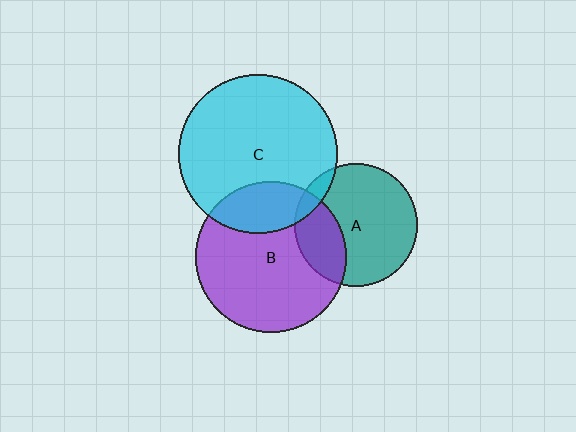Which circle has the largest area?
Circle C (cyan).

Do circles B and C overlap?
Yes.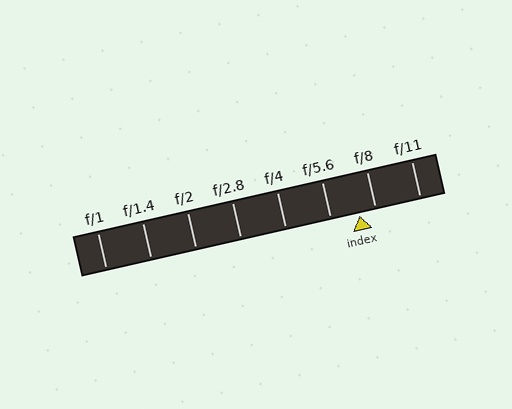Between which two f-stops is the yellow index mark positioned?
The index mark is between f/5.6 and f/8.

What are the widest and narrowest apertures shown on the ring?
The widest aperture shown is f/1 and the narrowest is f/11.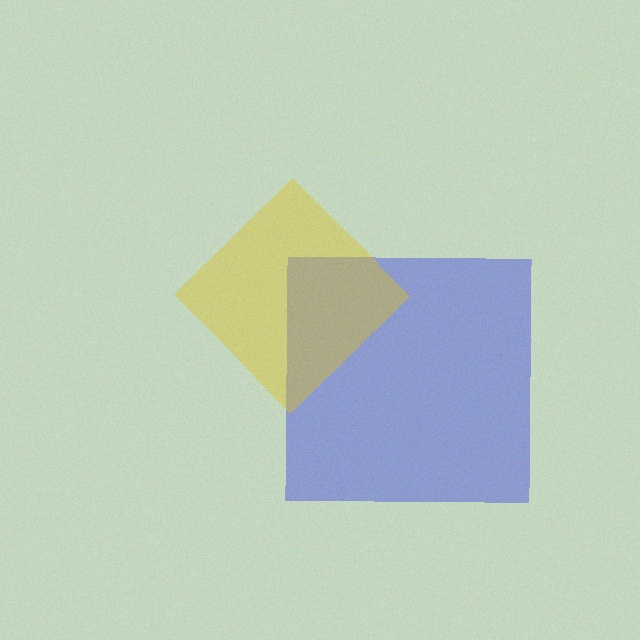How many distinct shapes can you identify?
There are 2 distinct shapes: a blue square, a yellow diamond.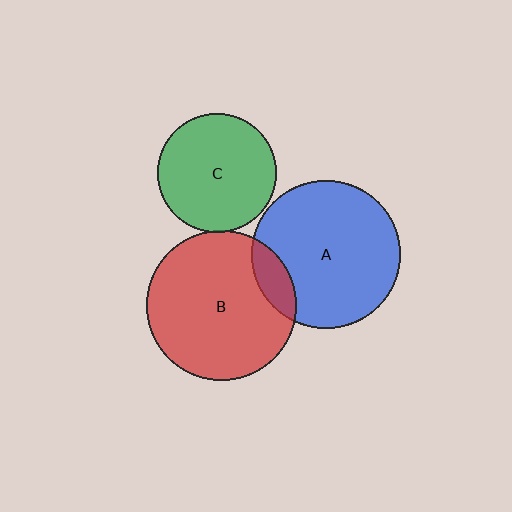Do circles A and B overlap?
Yes.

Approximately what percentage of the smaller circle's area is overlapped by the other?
Approximately 10%.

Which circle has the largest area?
Circle B (red).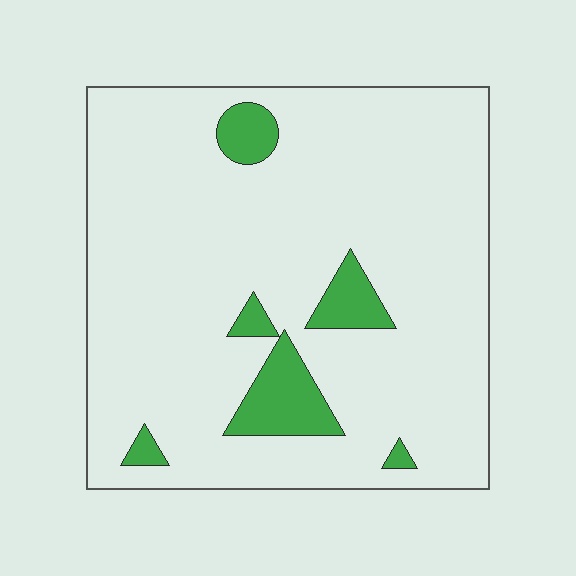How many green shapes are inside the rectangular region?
6.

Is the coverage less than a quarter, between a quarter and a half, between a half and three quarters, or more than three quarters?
Less than a quarter.